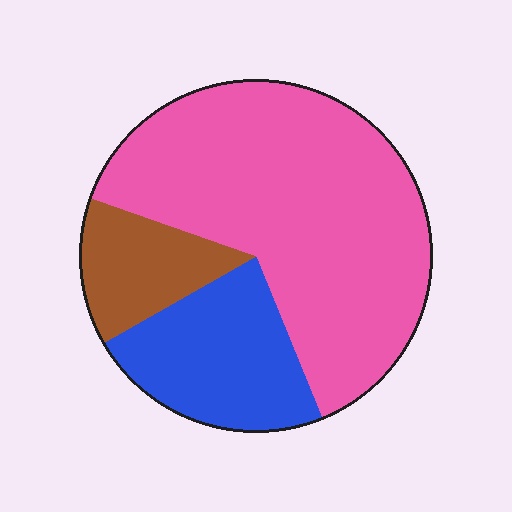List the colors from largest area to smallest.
From largest to smallest: pink, blue, brown.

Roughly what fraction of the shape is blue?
Blue covers 23% of the shape.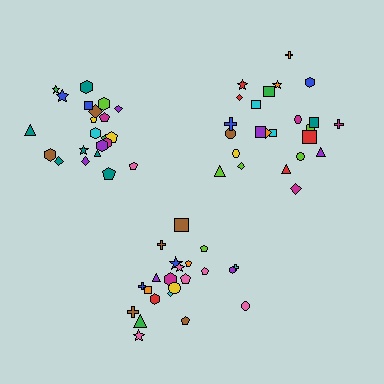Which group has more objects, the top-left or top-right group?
The top-right group.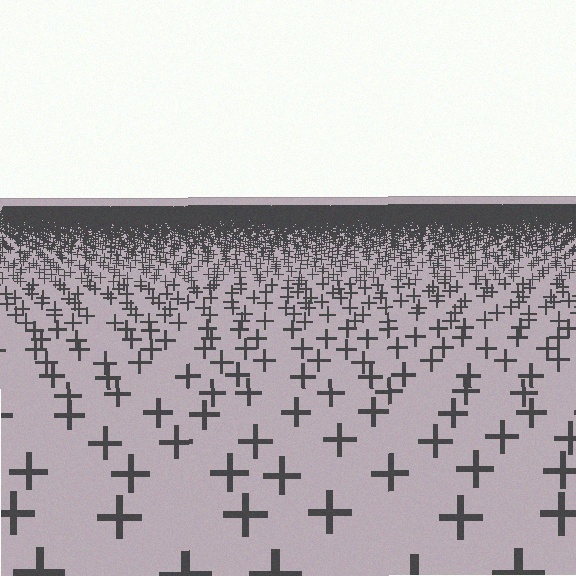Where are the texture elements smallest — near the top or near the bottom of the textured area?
Near the top.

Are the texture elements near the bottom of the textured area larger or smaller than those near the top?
Larger. Near the bottom, elements are closer to the viewer and appear at a bigger on-screen size.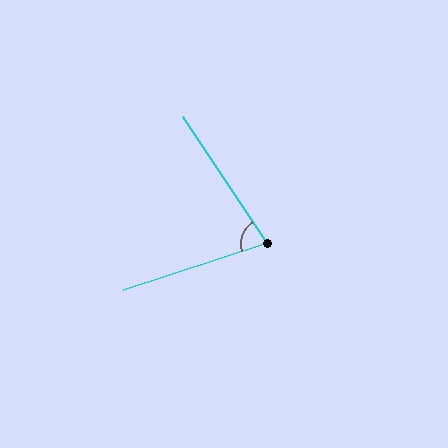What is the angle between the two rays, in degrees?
Approximately 74 degrees.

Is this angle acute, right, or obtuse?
It is acute.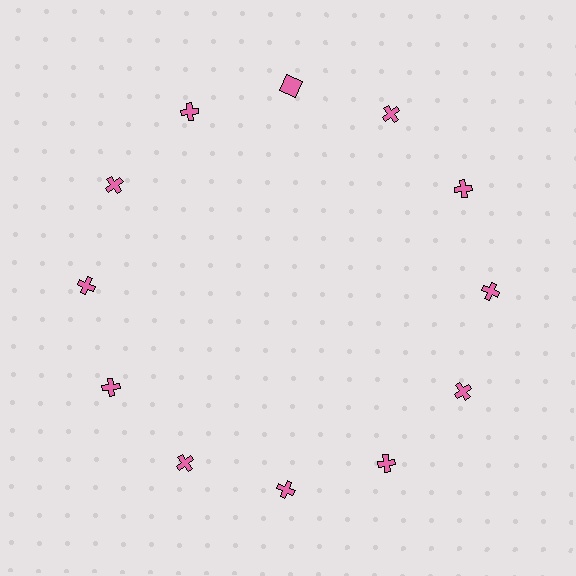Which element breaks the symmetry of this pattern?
The pink square at roughly the 12 o'clock position breaks the symmetry. All other shapes are pink crosses.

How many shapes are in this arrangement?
There are 12 shapes arranged in a ring pattern.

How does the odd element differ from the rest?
It has a different shape: square instead of cross.